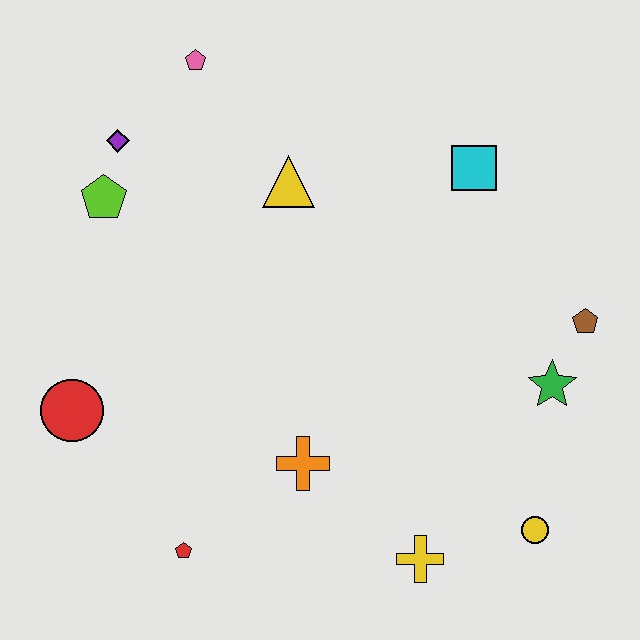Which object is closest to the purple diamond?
The lime pentagon is closest to the purple diamond.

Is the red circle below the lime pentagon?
Yes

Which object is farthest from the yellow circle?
The pink pentagon is farthest from the yellow circle.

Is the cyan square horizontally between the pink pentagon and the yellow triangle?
No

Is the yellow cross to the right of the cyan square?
No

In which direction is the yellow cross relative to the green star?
The yellow cross is below the green star.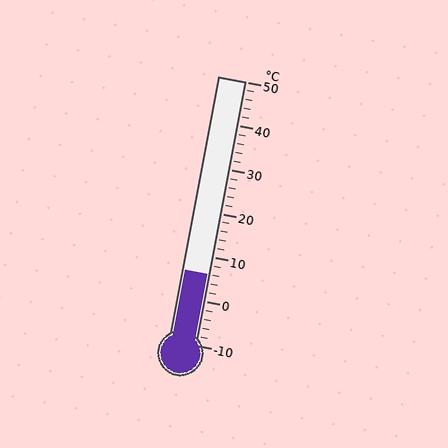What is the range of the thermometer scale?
The thermometer scale ranges from -10°C to 50°C.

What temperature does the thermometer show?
The thermometer shows approximately 6°C.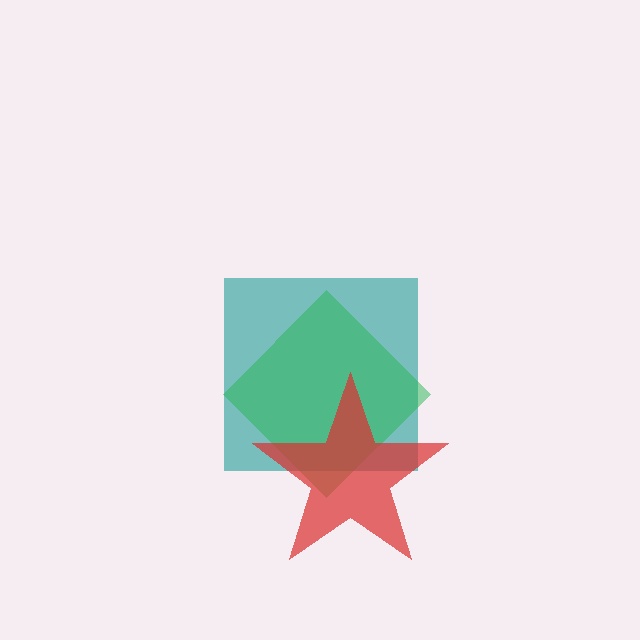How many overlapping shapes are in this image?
There are 3 overlapping shapes in the image.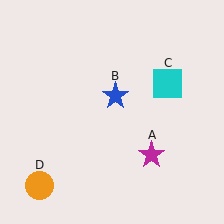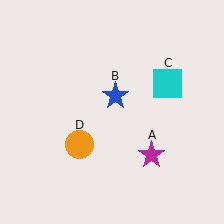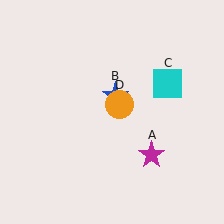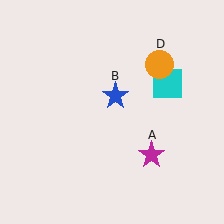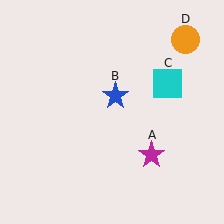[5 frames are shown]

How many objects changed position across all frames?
1 object changed position: orange circle (object D).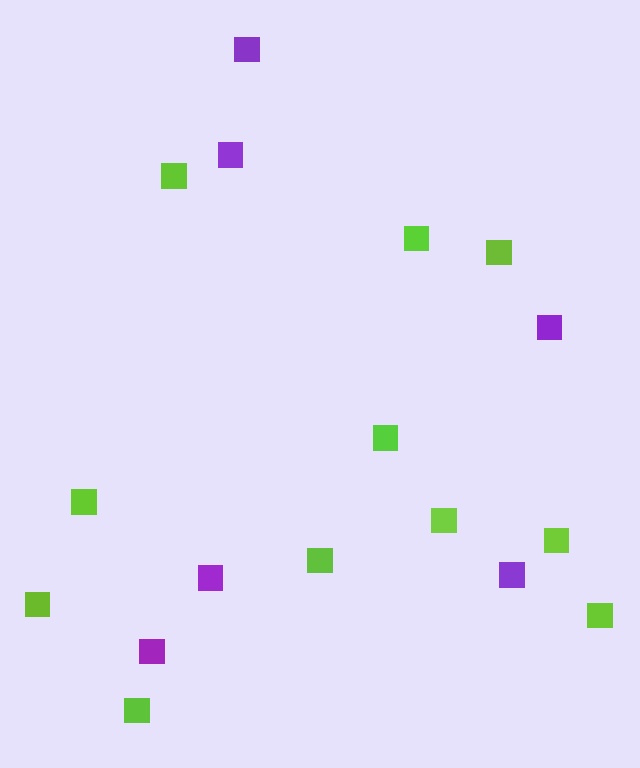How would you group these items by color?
There are 2 groups: one group of purple squares (6) and one group of lime squares (11).